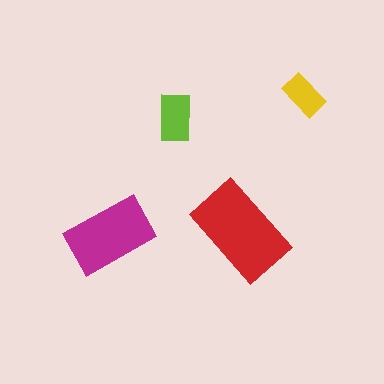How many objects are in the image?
There are 4 objects in the image.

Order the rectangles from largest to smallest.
the red one, the magenta one, the lime one, the yellow one.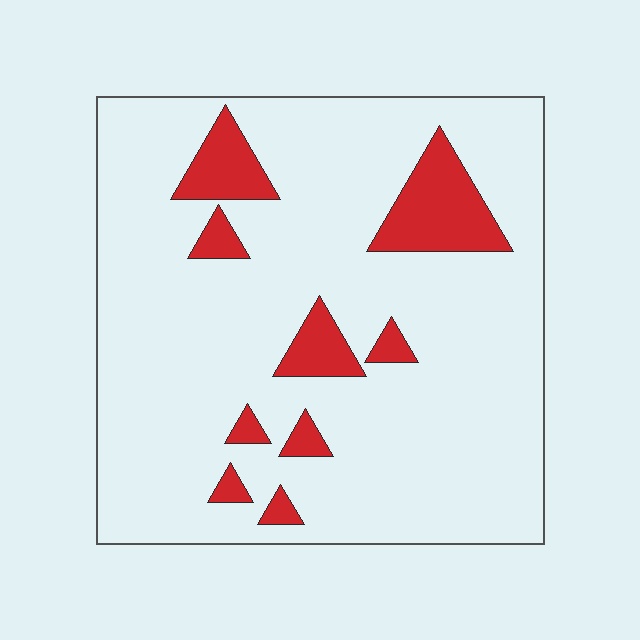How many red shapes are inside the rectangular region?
9.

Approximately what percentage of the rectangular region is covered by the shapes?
Approximately 15%.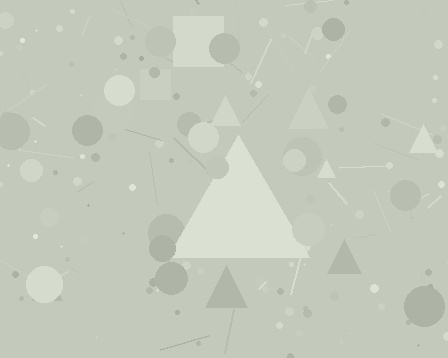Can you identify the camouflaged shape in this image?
The camouflaged shape is a triangle.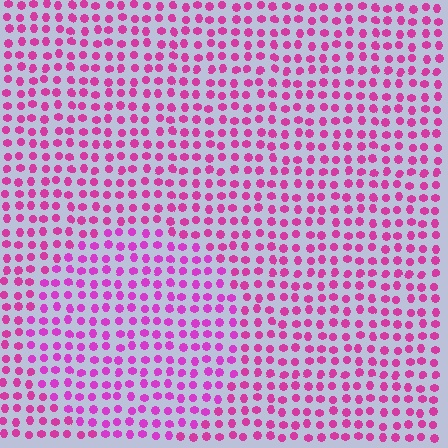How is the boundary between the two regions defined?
The boundary is defined purely by a slight shift in hue (about 16 degrees). Spacing, size, and orientation are identical on both sides.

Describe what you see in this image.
The image is filled with small magenta elements in a uniform arrangement. A circle-shaped region is visible where the elements are tinted to a slightly different hue, forming a subtle color boundary.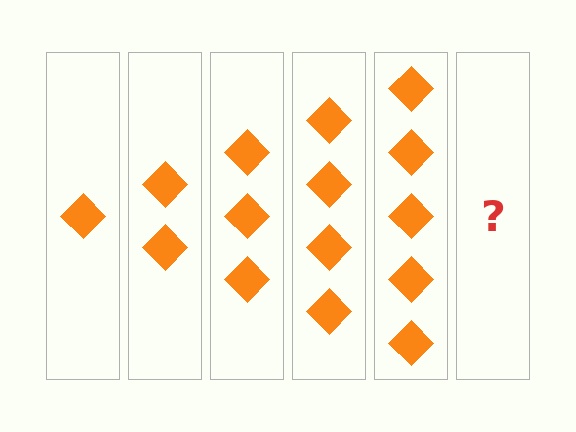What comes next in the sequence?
The next element should be 6 diamonds.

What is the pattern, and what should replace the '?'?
The pattern is that each step adds one more diamond. The '?' should be 6 diamonds.